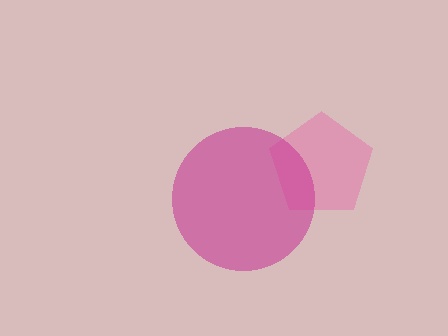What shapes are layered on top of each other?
The layered shapes are: a pink pentagon, a magenta circle.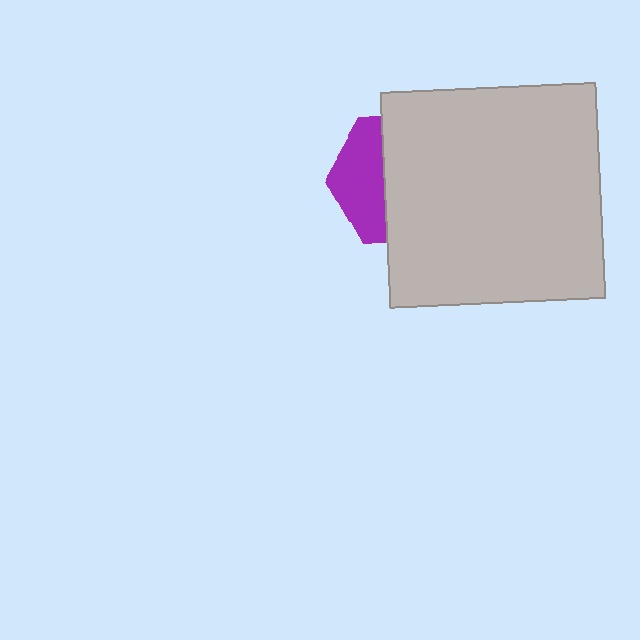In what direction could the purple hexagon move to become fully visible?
The purple hexagon could move left. That would shift it out from behind the light gray square entirely.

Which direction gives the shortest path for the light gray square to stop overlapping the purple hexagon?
Moving right gives the shortest separation.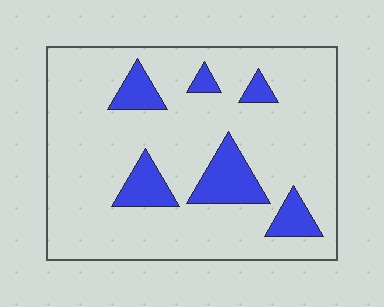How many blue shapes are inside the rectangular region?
6.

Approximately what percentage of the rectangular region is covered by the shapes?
Approximately 15%.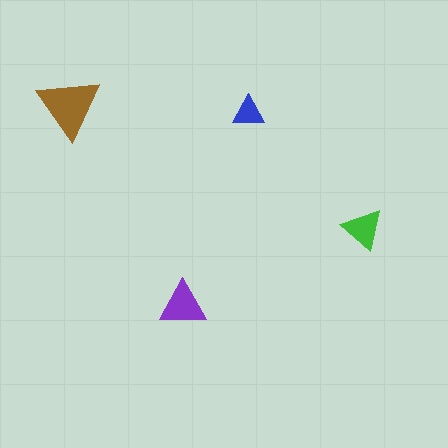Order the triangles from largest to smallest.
the brown one, the purple one, the green one, the blue one.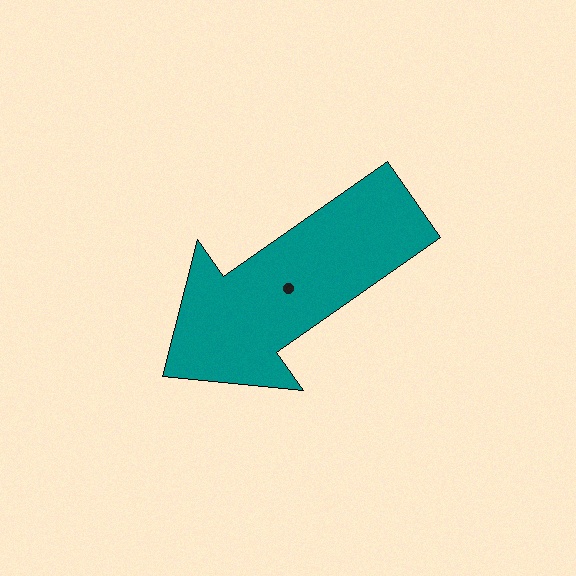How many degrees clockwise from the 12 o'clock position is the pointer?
Approximately 235 degrees.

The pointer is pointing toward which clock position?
Roughly 8 o'clock.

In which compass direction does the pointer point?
Southwest.